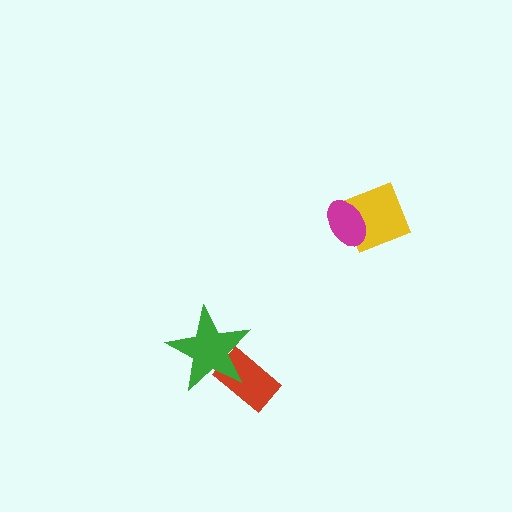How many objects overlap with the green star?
1 object overlaps with the green star.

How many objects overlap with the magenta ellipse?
1 object overlaps with the magenta ellipse.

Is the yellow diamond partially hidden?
Yes, it is partially covered by another shape.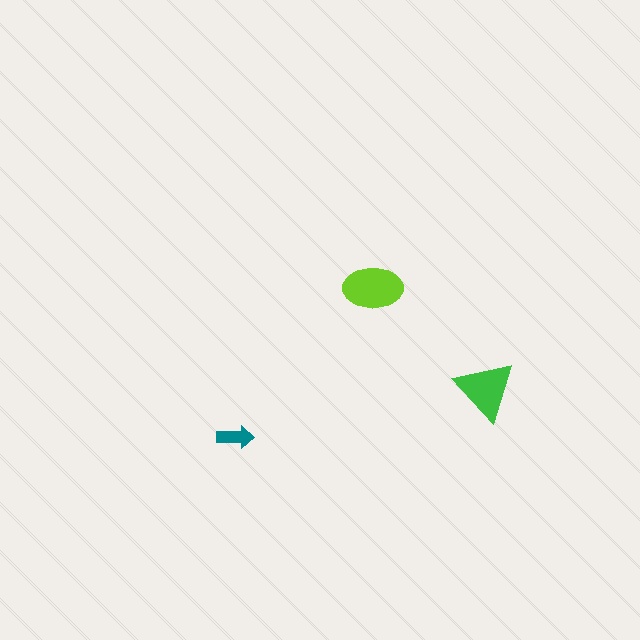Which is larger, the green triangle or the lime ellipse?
The lime ellipse.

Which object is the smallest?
The teal arrow.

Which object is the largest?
The lime ellipse.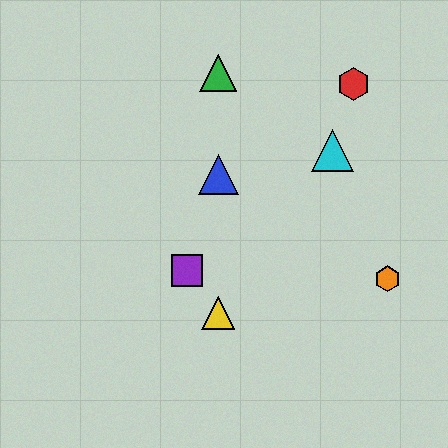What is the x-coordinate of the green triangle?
The green triangle is at x≈218.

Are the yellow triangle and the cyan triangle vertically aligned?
No, the yellow triangle is at x≈218 and the cyan triangle is at x≈333.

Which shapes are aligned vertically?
The blue triangle, the green triangle, the yellow triangle are aligned vertically.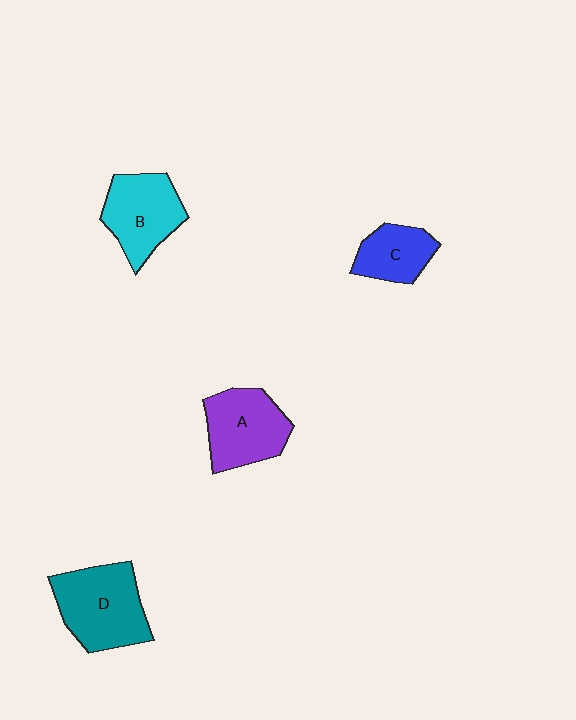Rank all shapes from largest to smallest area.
From largest to smallest: D (teal), A (purple), B (cyan), C (blue).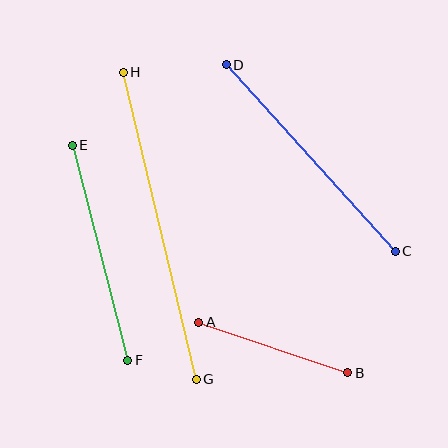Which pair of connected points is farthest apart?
Points G and H are farthest apart.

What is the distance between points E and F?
The distance is approximately 222 pixels.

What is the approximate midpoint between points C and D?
The midpoint is at approximately (311, 158) pixels.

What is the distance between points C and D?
The distance is approximately 252 pixels.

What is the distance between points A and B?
The distance is approximately 157 pixels.